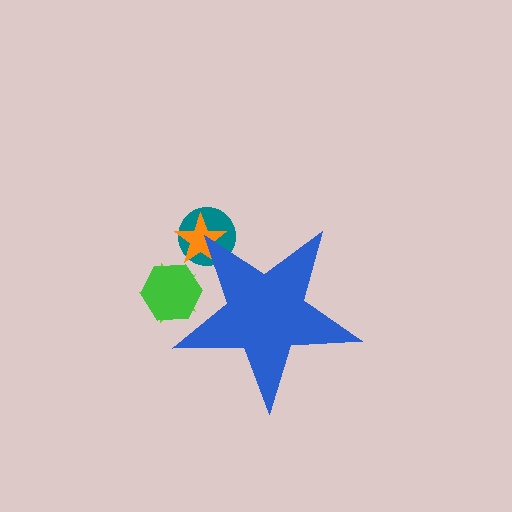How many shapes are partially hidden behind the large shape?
4 shapes are partially hidden.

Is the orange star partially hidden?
Yes, the orange star is partially hidden behind the blue star.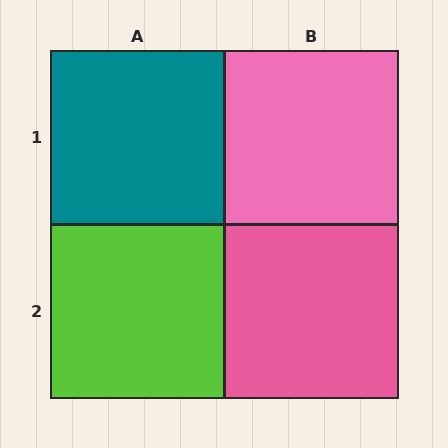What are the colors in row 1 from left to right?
Teal, pink.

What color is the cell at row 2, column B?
Pink.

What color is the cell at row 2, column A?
Lime.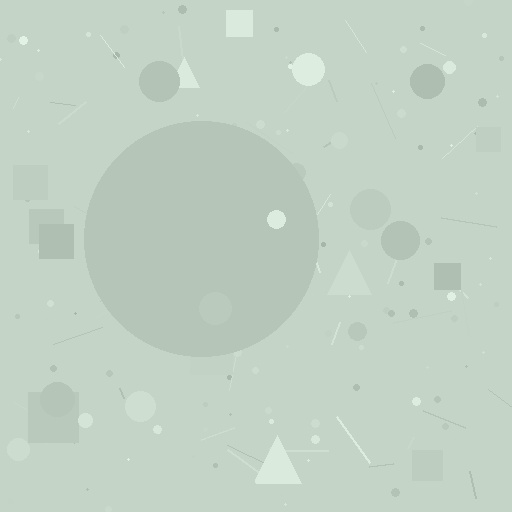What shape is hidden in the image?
A circle is hidden in the image.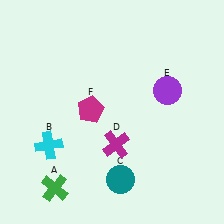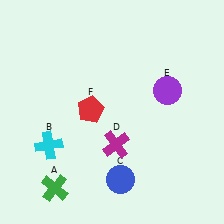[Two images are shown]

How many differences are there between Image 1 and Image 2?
There are 2 differences between the two images.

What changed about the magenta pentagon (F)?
In Image 1, F is magenta. In Image 2, it changed to red.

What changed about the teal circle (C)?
In Image 1, C is teal. In Image 2, it changed to blue.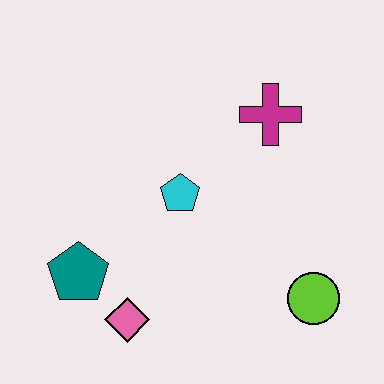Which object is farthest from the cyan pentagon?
The lime circle is farthest from the cyan pentagon.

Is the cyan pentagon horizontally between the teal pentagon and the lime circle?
Yes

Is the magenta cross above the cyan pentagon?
Yes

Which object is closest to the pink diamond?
The teal pentagon is closest to the pink diamond.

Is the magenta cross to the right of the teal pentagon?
Yes